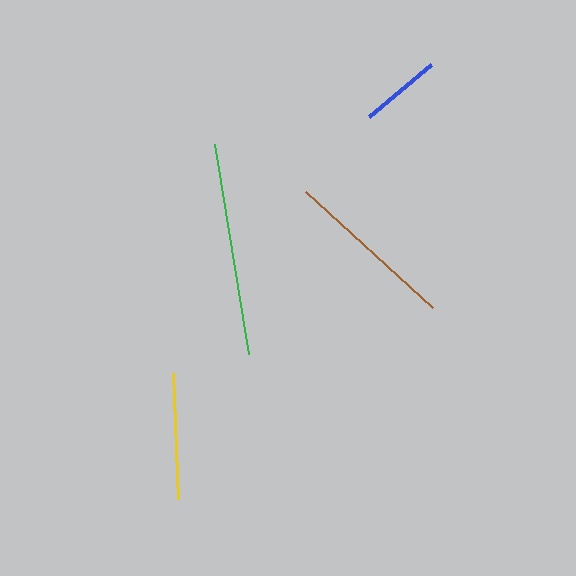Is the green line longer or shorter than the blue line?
The green line is longer than the blue line.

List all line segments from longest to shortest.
From longest to shortest: green, brown, yellow, blue.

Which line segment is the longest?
The green line is the longest at approximately 213 pixels.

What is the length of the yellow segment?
The yellow segment is approximately 127 pixels long.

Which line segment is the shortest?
The blue line is the shortest at approximately 81 pixels.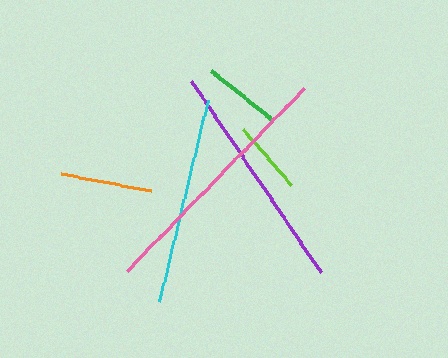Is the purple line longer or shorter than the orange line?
The purple line is longer than the orange line.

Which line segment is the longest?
The pink line is the longest at approximately 255 pixels.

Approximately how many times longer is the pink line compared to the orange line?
The pink line is approximately 2.8 times the length of the orange line.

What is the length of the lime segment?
The lime segment is approximately 73 pixels long.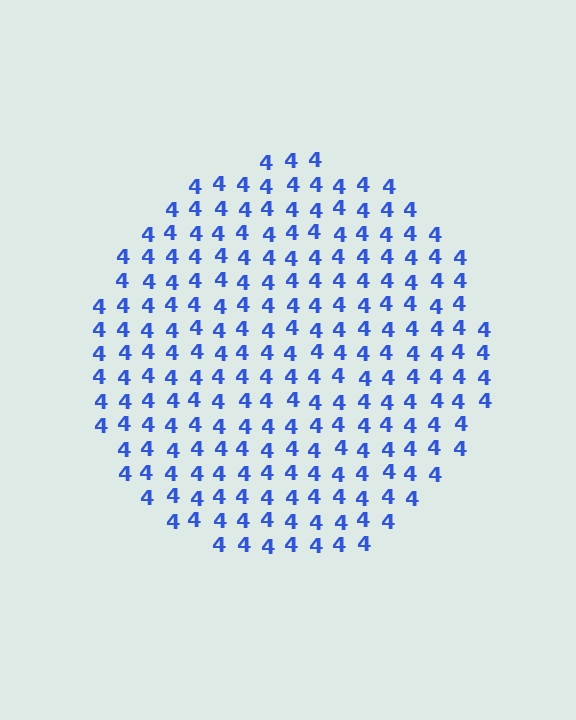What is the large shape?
The large shape is a circle.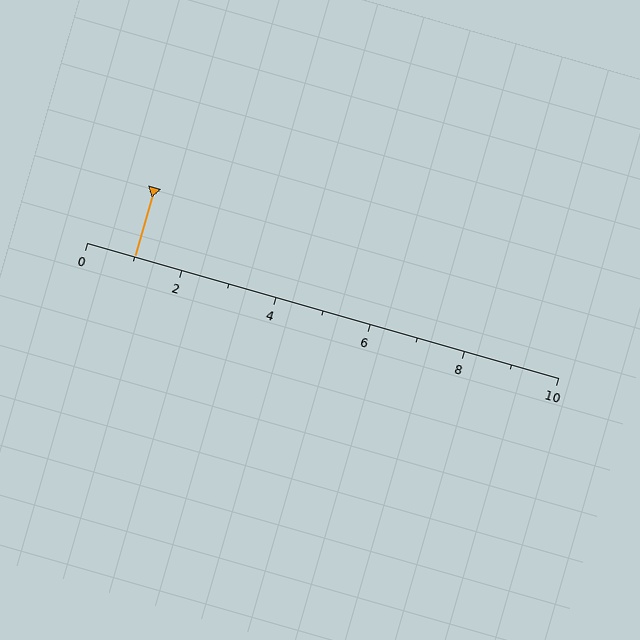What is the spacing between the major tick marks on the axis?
The major ticks are spaced 2 apart.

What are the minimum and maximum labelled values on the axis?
The axis runs from 0 to 10.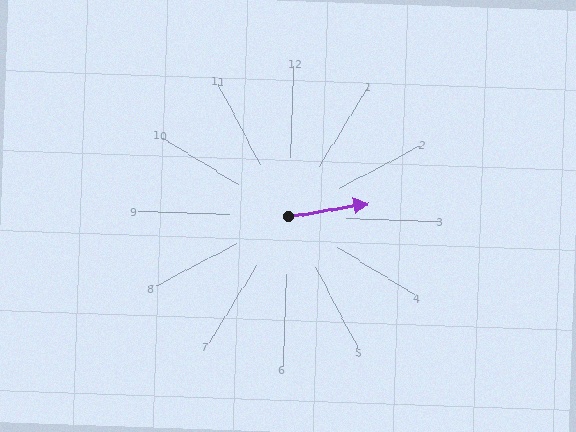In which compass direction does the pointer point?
East.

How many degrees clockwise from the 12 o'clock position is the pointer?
Approximately 79 degrees.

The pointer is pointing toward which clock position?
Roughly 3 o'clock.